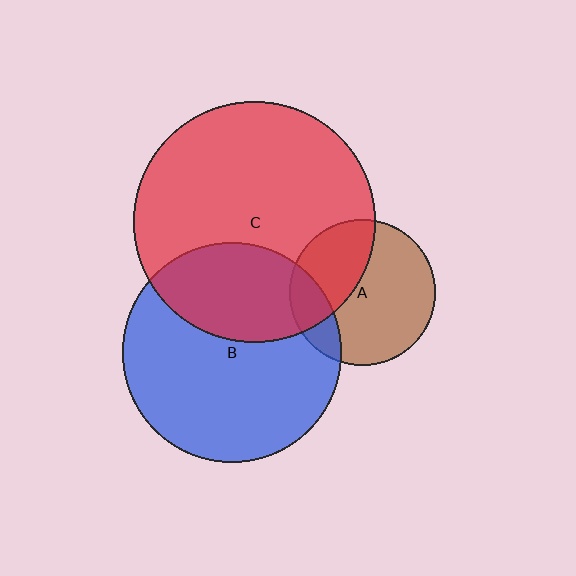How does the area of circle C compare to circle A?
Approximately 2.7 times.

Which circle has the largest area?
Circle C (red).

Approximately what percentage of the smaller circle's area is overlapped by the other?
Approximately 35%.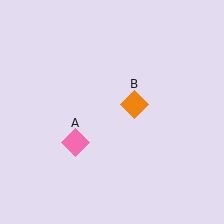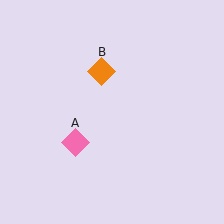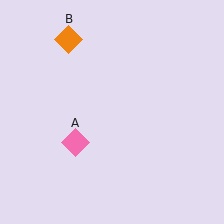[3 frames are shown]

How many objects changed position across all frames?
1 object changed position: orange diamond (object B).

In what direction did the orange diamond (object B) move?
The orange diamond (object B) moved up and to the left.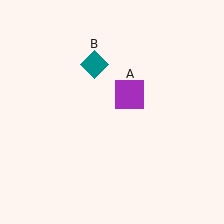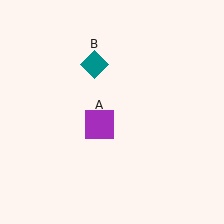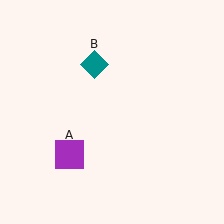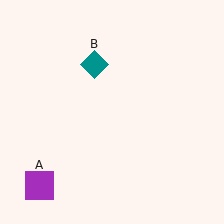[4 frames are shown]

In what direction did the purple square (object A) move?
The purple square (object A) moved down and to the left.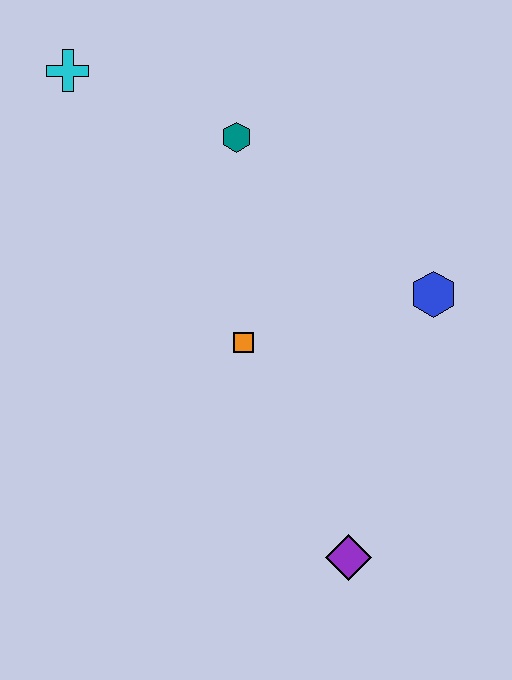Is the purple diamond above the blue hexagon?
No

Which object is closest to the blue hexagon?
The orange square is closest to the blue hexagon.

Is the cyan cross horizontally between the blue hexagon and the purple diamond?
No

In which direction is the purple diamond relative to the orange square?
The purple diamond is below the orange square.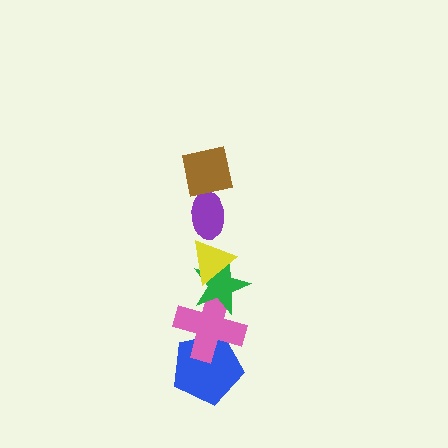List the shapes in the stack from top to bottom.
From top to bottom: the brown square, the purple ellipse, the yellow triangle, the green star, the pink cross, the blue pentagon.